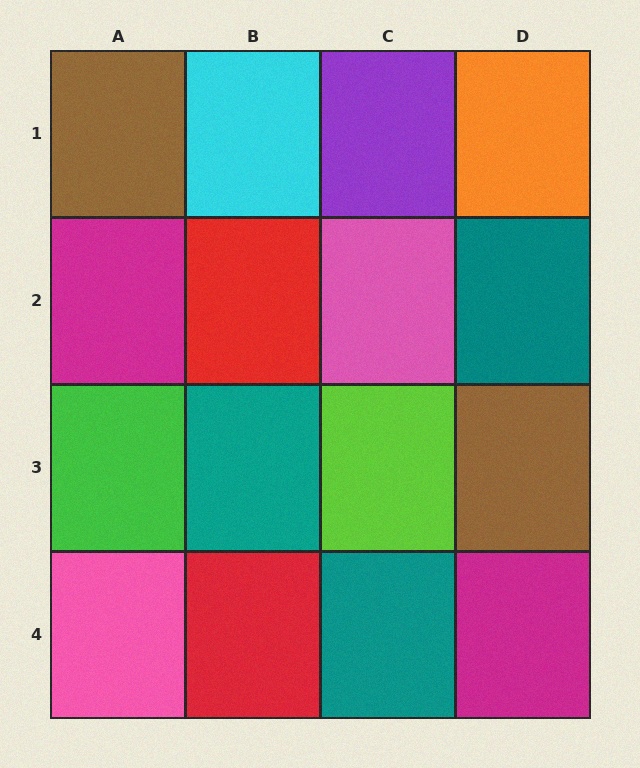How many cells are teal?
3 cells are teal.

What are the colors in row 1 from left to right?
Brown, cyan, purple, orange.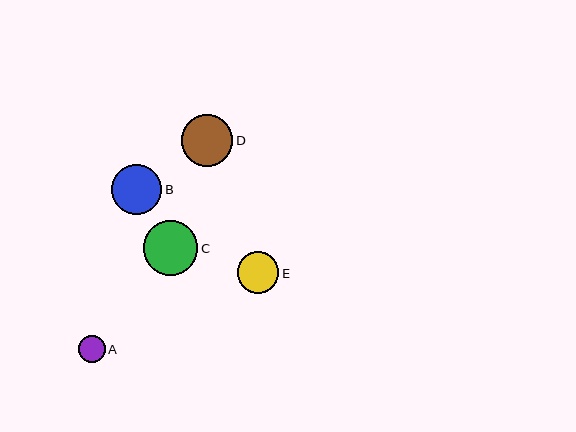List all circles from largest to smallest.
From largest to smallest: C, D, B, E, A.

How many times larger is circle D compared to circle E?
Circle D is approximately 1.2 times the size of circle E.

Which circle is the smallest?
Circle A is the smallest with a size of approximately 27 pixels.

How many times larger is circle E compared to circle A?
Circle E is approximately 1.5 times the size of circle A.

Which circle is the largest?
Circle C is the largest with a size of approximately 55 pixels.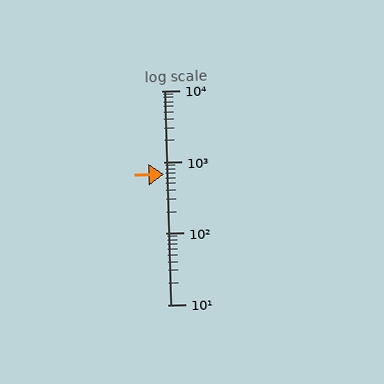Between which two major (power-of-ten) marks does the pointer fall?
The pointer is between 100 and 1000.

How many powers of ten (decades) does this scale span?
The scale spans 3 decades, from 10 to 10000.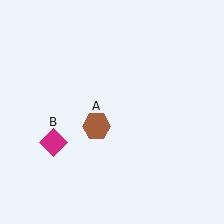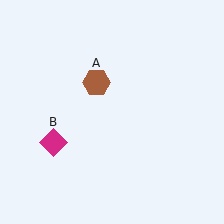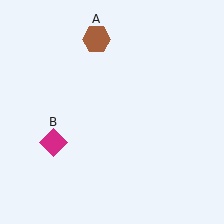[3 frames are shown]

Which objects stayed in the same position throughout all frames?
Magenta diamond (object B) remained stationary.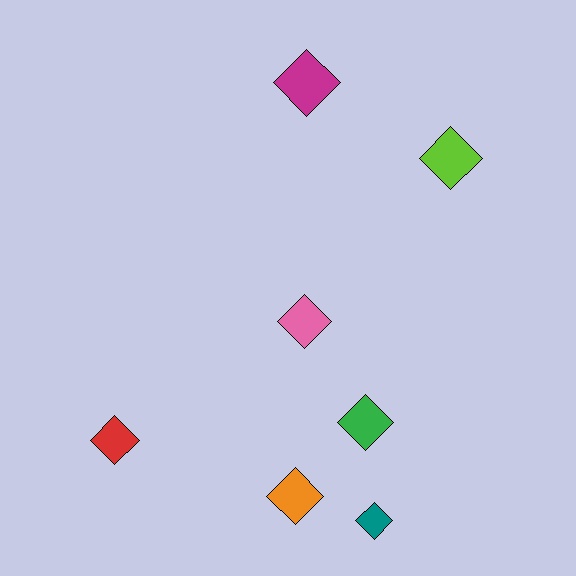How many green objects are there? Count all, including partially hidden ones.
There is 1 green object.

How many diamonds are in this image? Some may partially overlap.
There are 7 diamonds.